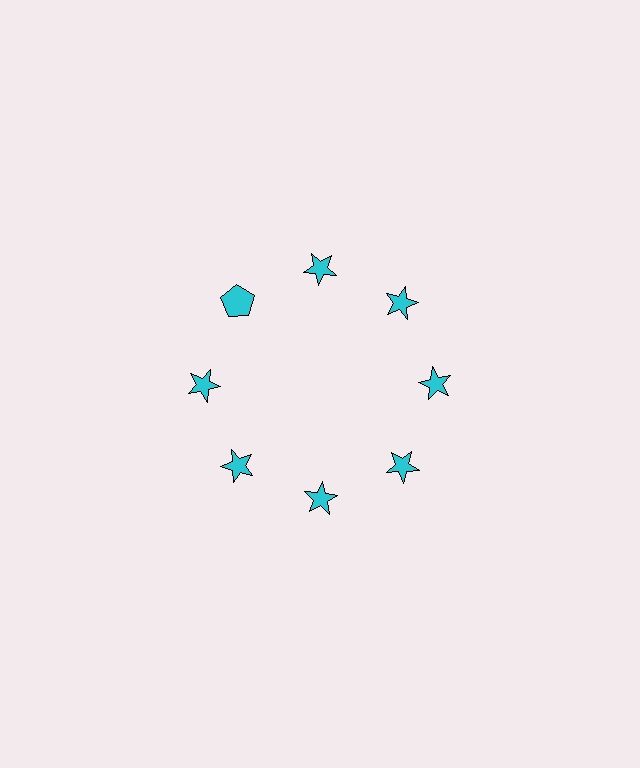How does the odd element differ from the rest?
It has a different shape: pentagon instead of star.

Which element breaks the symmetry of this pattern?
The cyan pentagon at roughly the 10 o'clock position breaks the symmetry. All other shapes are cyan stars.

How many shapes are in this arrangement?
There are 8 shapes arranged in a ring pattern.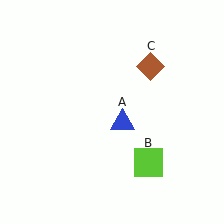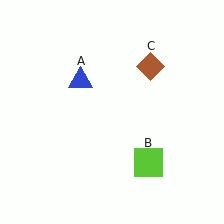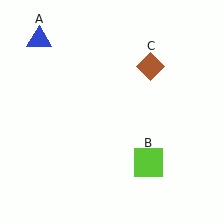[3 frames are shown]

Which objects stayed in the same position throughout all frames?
Lime square (object B) and brown diamond (object C) remained stationary.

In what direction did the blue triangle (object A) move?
The blue triangle (object A) moved up and to the left.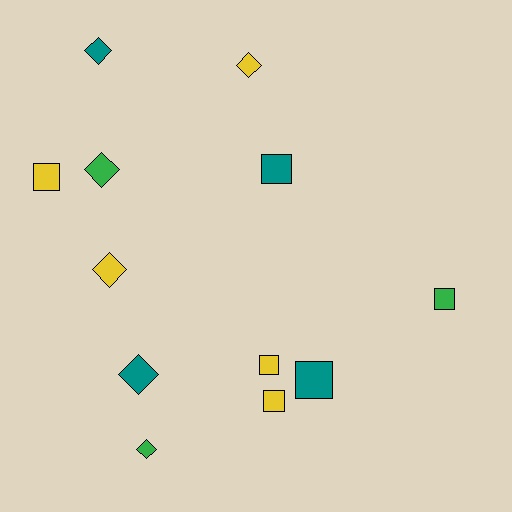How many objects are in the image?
There are 12 objects.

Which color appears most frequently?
Yellow, with 5 objects.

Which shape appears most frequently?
Diamond, with 6 objects.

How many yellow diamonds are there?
There are 2 yellow diamonds.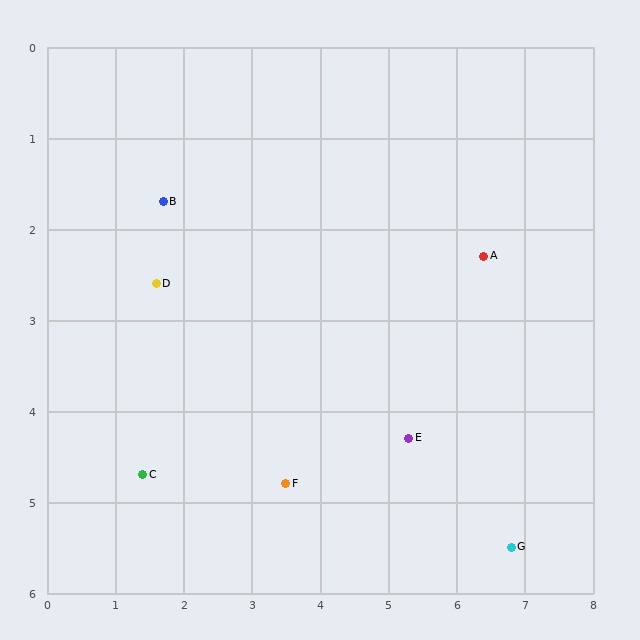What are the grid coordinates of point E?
Point E is at approximately (5.3, 4.3).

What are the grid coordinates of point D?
Point D is at approximately (1.6, 2.6).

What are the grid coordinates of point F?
Point F is at approximately (3.5, 4.8).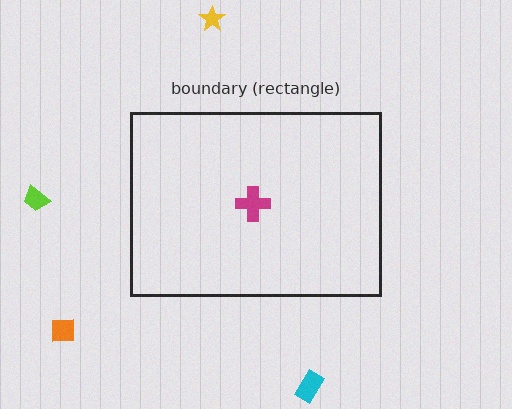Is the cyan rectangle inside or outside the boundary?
Outside.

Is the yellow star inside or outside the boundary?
Outside.